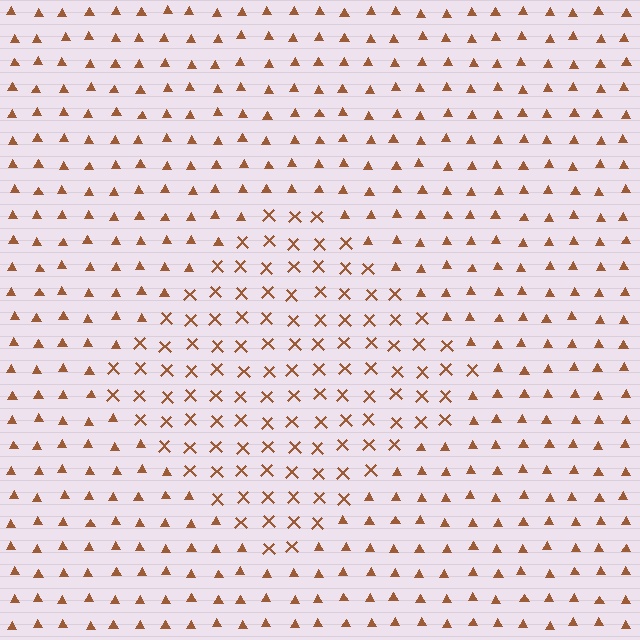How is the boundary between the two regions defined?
The boundary is defined by a change in element shape: X marks inside vs. triangles outside. All elements share the same color and spacing.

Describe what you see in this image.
The image is filled with small brown elements arranged in a uniform grid. A diamond-shaped region contains X marks, while the surrounding area contains triangles. The boundary is defined purely by the change in element shape.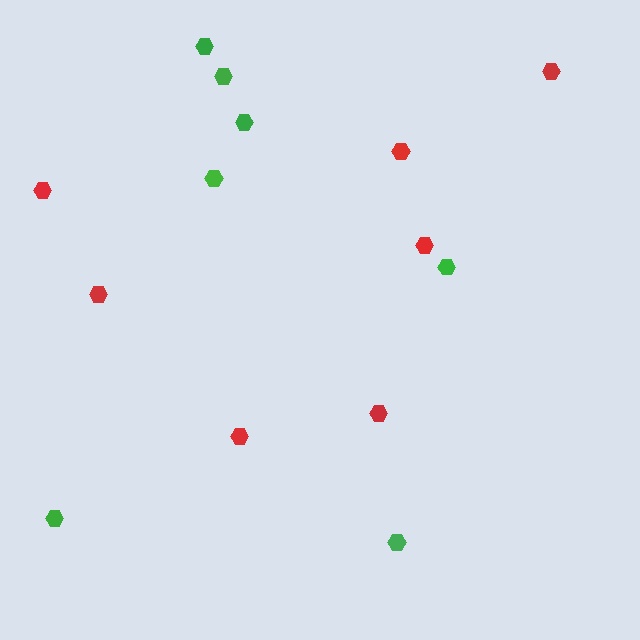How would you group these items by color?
There are 2 groups: one group of red hexagons (7) and one group of green hexagons (7).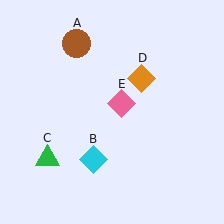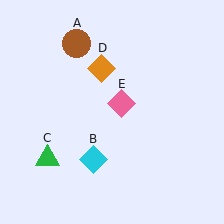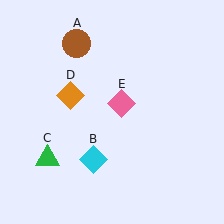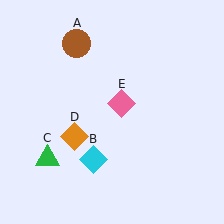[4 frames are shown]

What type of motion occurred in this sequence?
The orange diamond (object D) rotated counterclockwise around the center of the scene.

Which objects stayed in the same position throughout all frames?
Brown circle (object A) and cyan diamond (object B) and green triangle (object C) and pink diamond (object E) remained stationary.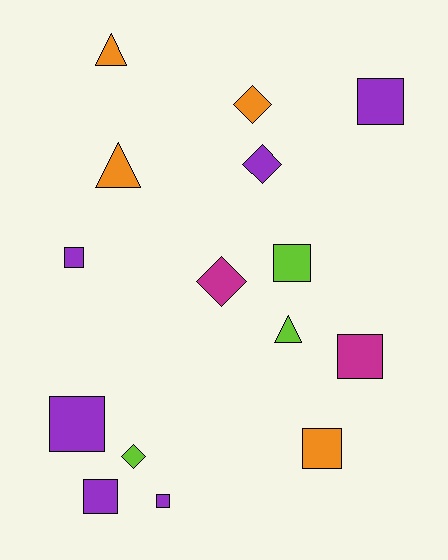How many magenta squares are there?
There is 1 magenta square.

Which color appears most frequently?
Purple, with 6 objects.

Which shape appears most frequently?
Square, with 8 objects.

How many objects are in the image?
There are 15 objects.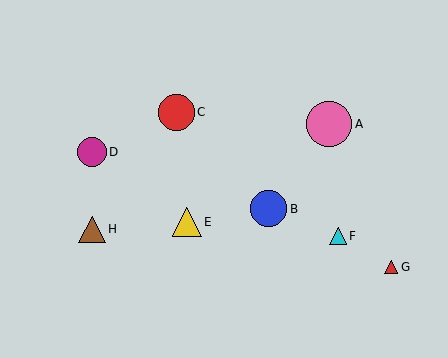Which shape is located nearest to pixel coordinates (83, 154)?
The magenta circle (labeled D) at (92, 152) is nearest to that location.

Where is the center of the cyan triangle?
The center of the cyan triangle is at (338, 236).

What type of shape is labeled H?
Shape H is a brown triangle.